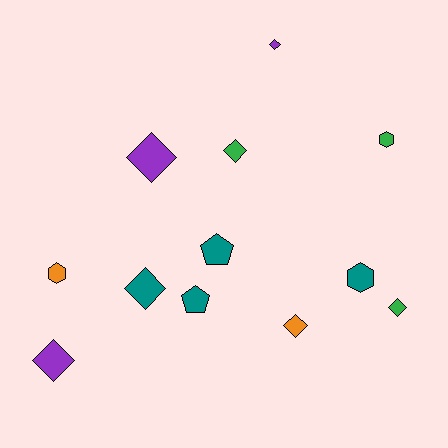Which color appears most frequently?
Teal, with 4 objects.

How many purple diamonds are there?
There are 3 purple diamonds.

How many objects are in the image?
There are 12 objects.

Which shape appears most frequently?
Diamond, with 7 objects.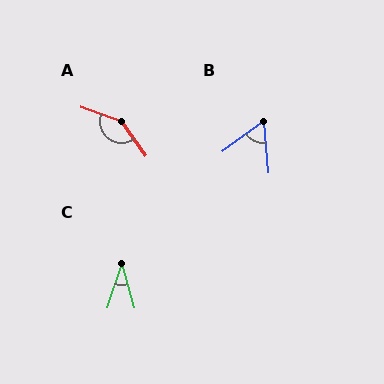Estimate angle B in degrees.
Approximately 59 degrees.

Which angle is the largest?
A, at approximately 146 degrees.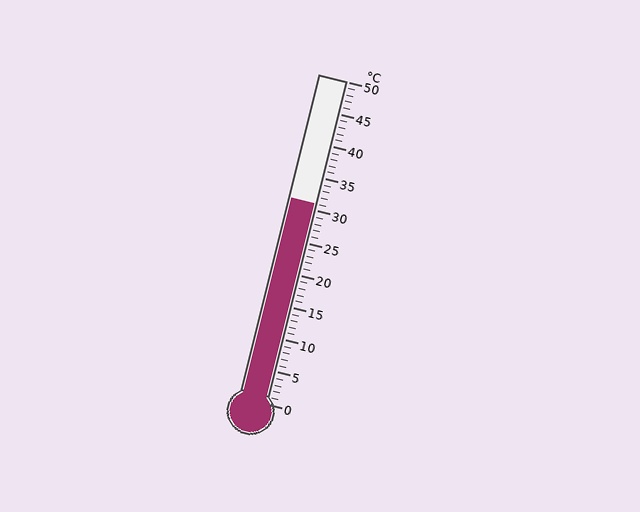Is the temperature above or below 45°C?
The temperature is below 45°C.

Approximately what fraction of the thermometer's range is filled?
The thermometer is filled to approximately 60% of its range.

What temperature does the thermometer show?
The thermometer shows approximately 31°C.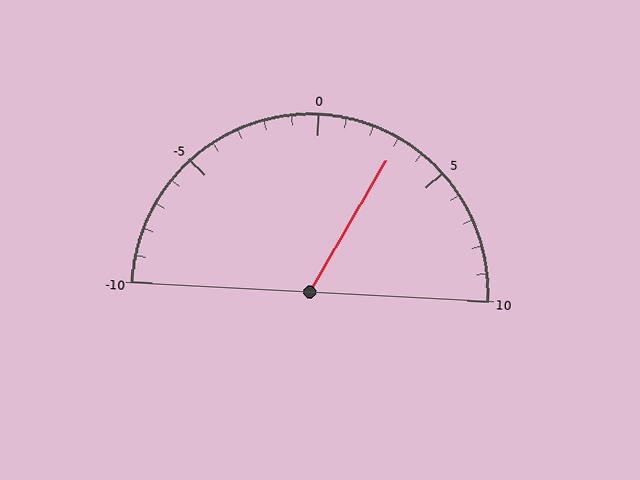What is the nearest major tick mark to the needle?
The nearest major tick mark is 5.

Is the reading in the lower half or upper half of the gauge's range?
The reading is in the upper half of the range (-10 to 10).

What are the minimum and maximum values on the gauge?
The gauge ranges from -10 to 10.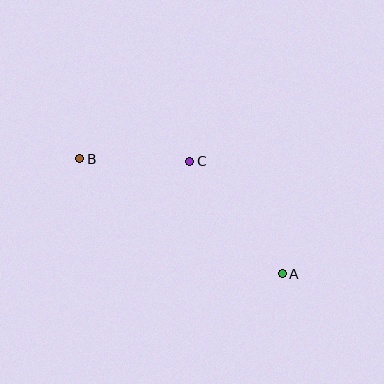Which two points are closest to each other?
Points B and C are closest to each other.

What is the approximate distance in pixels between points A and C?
The distance between A and C is approximately 145 pixels.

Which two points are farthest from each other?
Points A and B are farthest from each other.